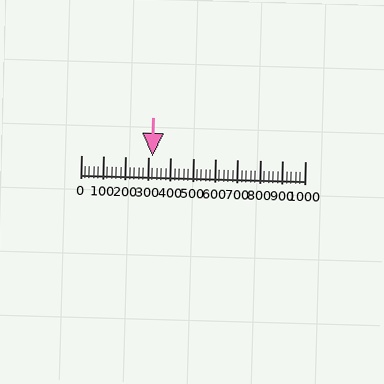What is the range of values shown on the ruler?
The ruler shows values from 0 to 1000.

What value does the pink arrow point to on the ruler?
The pink arrow points to approximately 320.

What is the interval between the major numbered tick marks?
The major tick marks are spaced 100 units apart.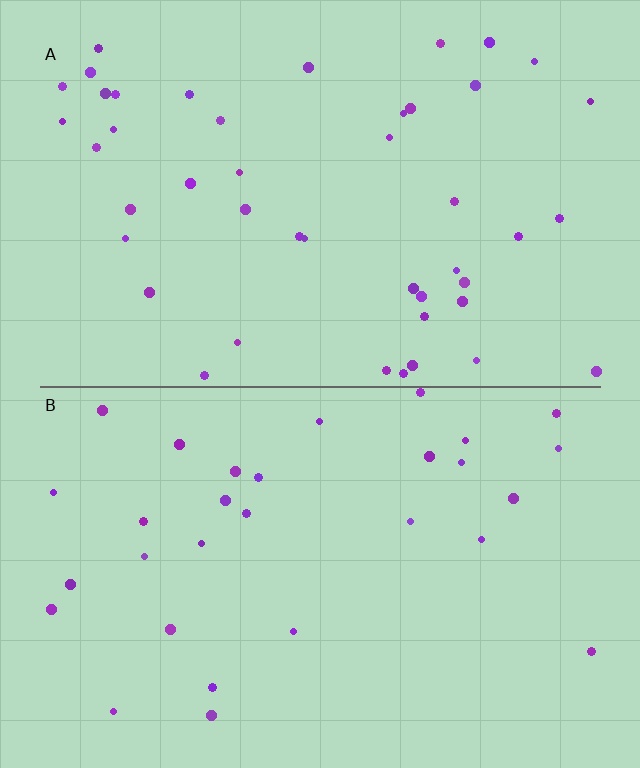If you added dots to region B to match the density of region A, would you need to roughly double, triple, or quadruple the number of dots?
Approximately double.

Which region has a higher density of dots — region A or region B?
A (the top).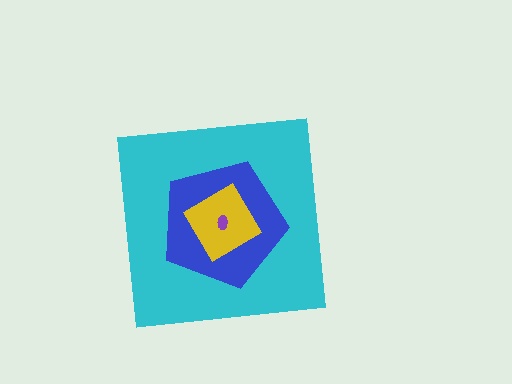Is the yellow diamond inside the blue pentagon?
Yes.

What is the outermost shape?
The cyan square.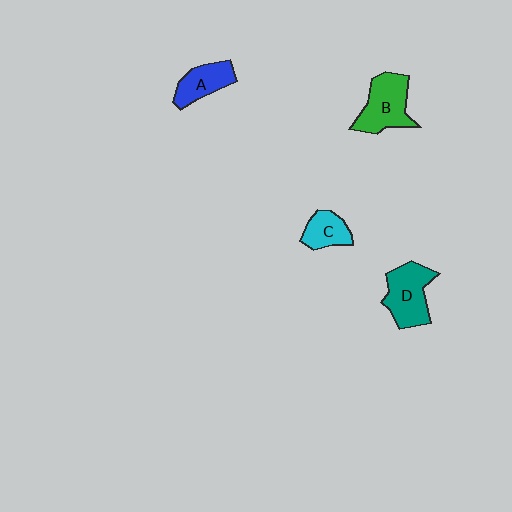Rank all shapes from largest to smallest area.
From largest to smallest: D (teal), B (green), A (blue), C (cyan).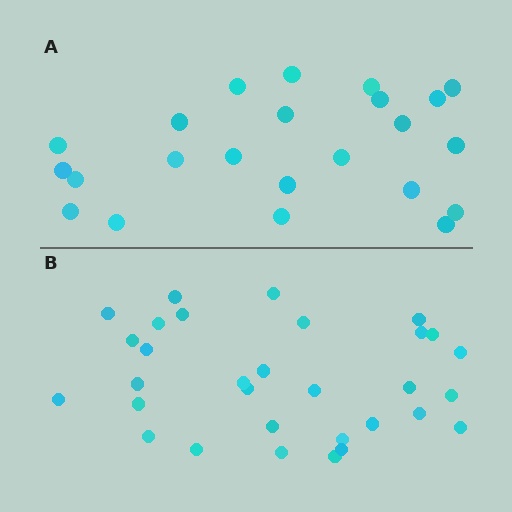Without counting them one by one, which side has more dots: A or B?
Region B (the bottom region) has more dots.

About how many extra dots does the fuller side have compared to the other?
Region B has roughly 8 or so more dots than region A.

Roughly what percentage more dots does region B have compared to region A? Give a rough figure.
About 35% more.